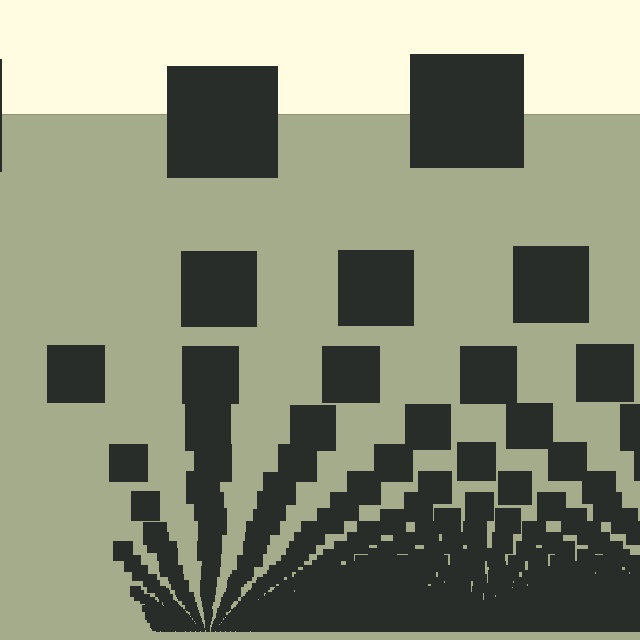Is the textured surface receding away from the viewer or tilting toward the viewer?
The surface appears to tilt toward the viewer. Texture elements get larger and sparser toward the top.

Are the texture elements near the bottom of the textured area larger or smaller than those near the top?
Smaller. The gradient is inverted — elements near the bottom are smaller and denser.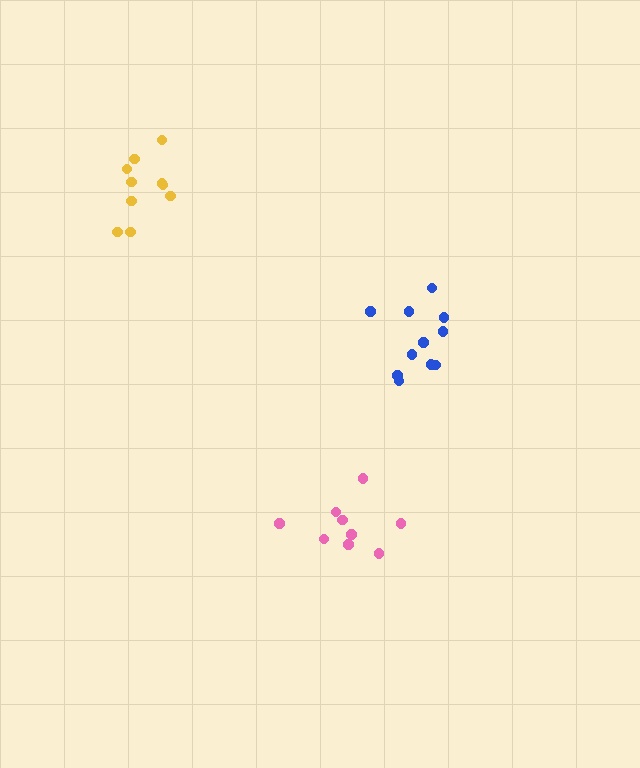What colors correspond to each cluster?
The clusters are colored: blue, pink, yellow.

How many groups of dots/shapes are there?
There are 3 groups.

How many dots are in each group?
Group 1: 11 dots, Group 2: 9 dots, Group 3: 10 dots (30 total).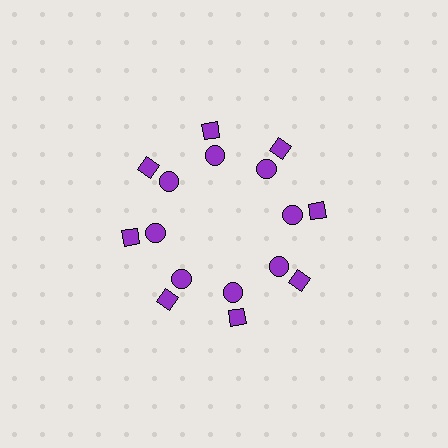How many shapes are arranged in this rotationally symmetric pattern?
There are 16 shapes, arranged in 8 groups of 2.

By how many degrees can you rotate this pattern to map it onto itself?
The pattern maps onto itself every 45 degrees of rotation.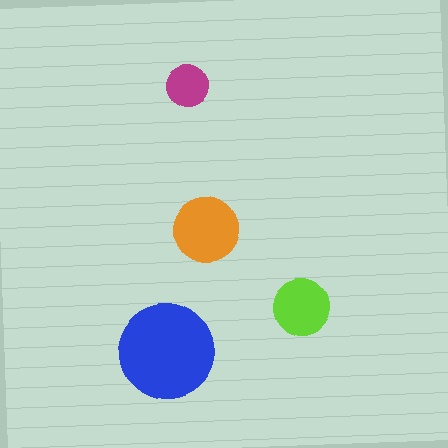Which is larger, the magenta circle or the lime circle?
The lime one.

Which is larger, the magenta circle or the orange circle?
The orange one.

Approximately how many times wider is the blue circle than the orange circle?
About 1.5 times wider.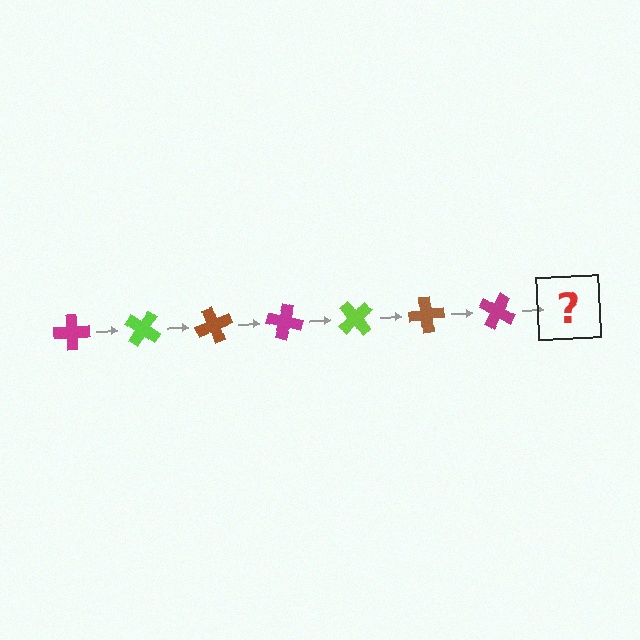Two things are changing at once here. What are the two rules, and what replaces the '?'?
The two rules are that it rotates 35 degrees each step and the color cycles through magenta, lime, and brown. The '?' should be a lime cross, rotated 245 degrees from the start.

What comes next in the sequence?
The next element should be a lime cross, rotated 245 degrees from the start.